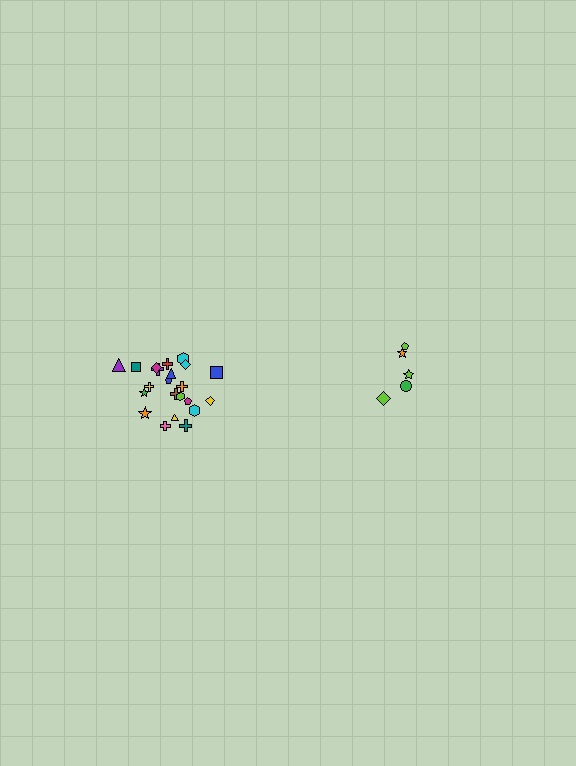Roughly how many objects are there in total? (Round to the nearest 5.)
Roughly 25 objects in total.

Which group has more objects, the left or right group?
The left group.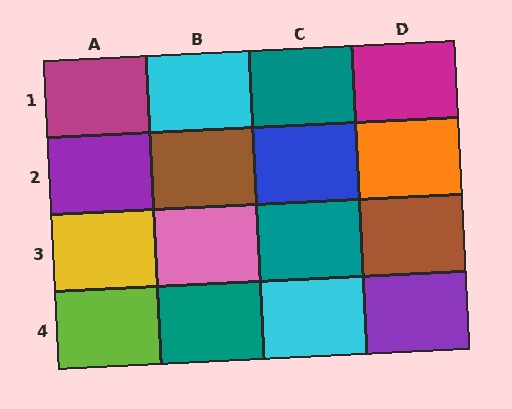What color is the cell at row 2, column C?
Blue.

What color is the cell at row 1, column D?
Magenta.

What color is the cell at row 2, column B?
Brown.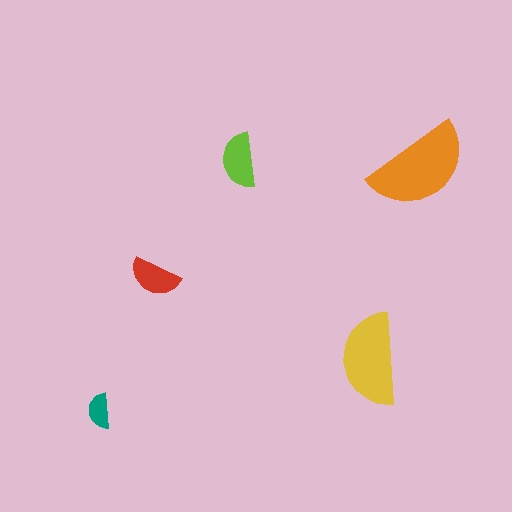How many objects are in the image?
There are 5 objects in the image.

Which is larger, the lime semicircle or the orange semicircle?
The orange one.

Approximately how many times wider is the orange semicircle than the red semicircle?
About 2 times wider.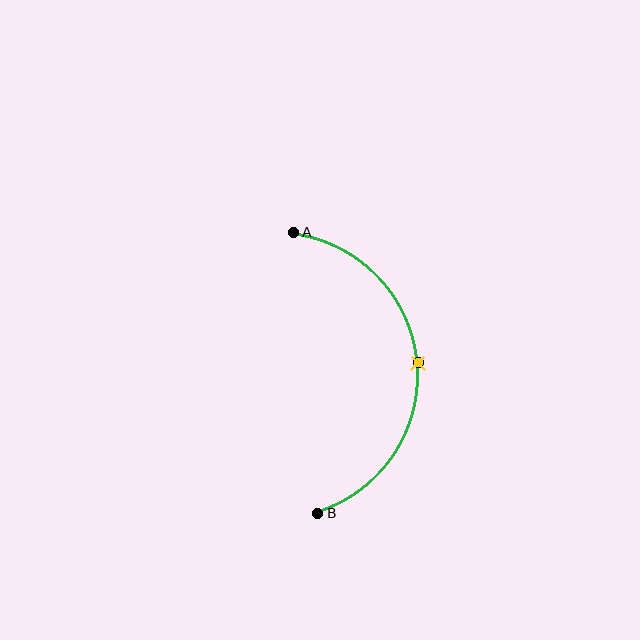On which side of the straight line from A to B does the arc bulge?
The arc bulges to the right of the straight line connecting A and B.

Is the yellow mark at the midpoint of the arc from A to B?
Yes. The yellow mark lies on the arc at equal arc-length from both A and B — it is the arc midpoint.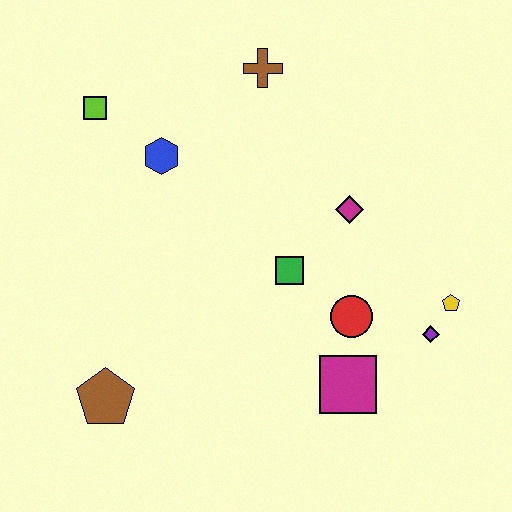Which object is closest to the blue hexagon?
The lime square is closest to the blue hexagon.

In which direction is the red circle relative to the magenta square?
The red circle is above the magenta square.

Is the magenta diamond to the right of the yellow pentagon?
No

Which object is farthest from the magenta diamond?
The brown pentagon is farthest from the magenta diamond.